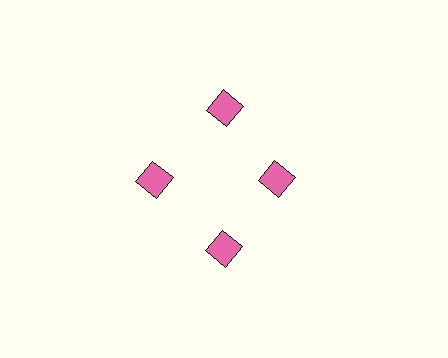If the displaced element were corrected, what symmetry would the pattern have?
It would have 4-fold rotational symmetry — the pattern would map onto itself every 90 degrees.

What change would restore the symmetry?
The symmetry would be restored by moving it outward, back onto the ring so that all 4 squares sit at equal angles and equal distance from the center.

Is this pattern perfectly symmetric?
No. The 4 pink squares are arranged in a ring, but one element near the 3 o'clock position is pulled inward toward the center, breaking the 4-fold rotational symmetry.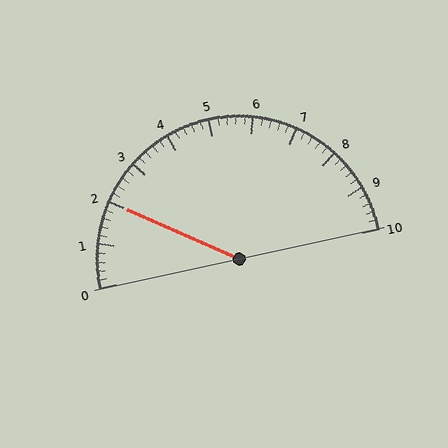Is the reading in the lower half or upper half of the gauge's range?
The reading is in the lower half of the range (0 to 10).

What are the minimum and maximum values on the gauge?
The gauge ranges from 0 to 10.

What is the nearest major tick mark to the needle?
The nearest major tick mark is 2.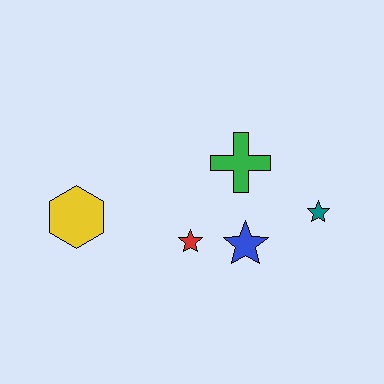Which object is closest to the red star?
The blue star is closest to the red star.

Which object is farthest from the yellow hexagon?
The teal star is farthest from the yellow hexagon.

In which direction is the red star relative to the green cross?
The red star is below the green cross.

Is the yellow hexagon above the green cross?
No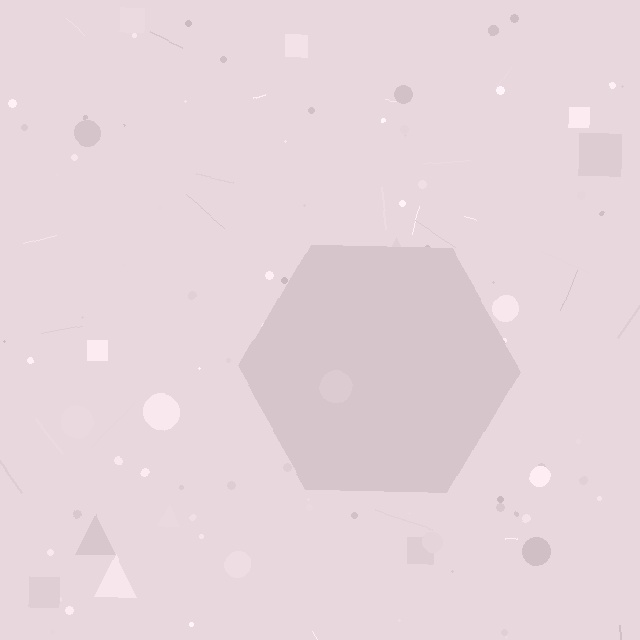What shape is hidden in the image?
A hexagon is hidden in the image.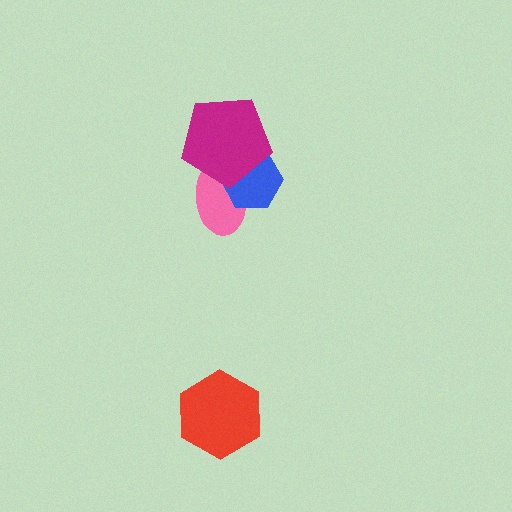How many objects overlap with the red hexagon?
0 objects overlap with the red hexagon.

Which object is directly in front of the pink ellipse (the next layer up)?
The blue hexagon is directly in front of the pink ellipse.